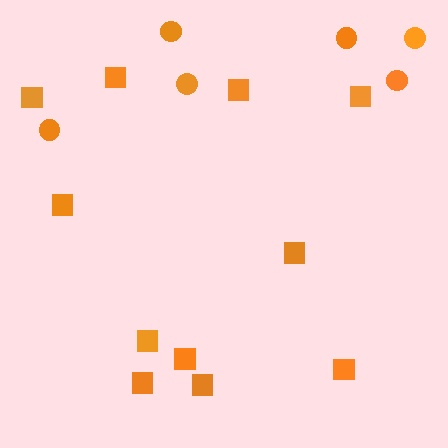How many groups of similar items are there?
There are 2 groups: one group of circles (6) and one group of squares (11).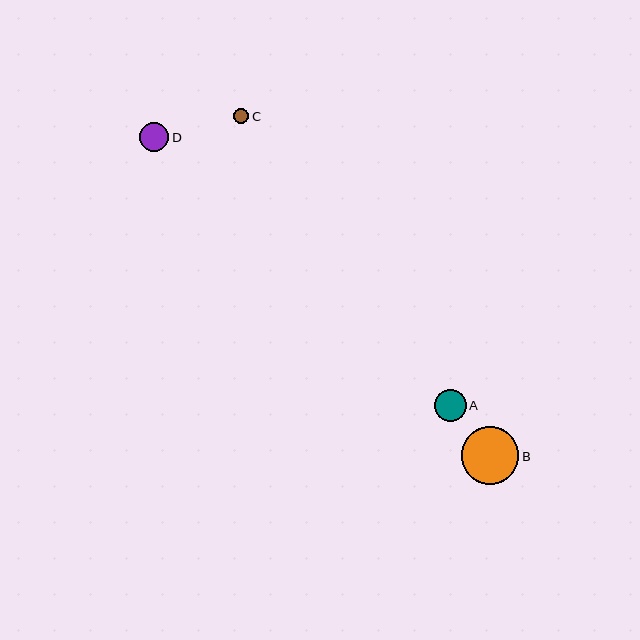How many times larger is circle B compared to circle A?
Circle B is approximately 1.8 times the size of circle A.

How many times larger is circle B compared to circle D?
Circle B is approximately 2.0 times the size of circle D.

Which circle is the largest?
Circle B is the largest with a size of approximately 57 pixels.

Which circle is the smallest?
Circle C is the smallest with a size of approximately 15 pixels.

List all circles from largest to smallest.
From largest to smallest: B, A, D, C.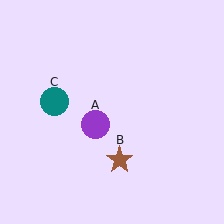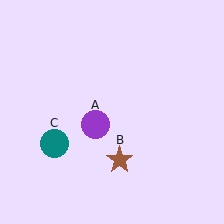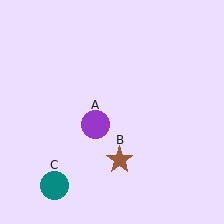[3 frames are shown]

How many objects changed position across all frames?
1 object changed position: teal circle (object C).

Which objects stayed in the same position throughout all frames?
Purple circle (object A) and brown star (object B) remained stationary.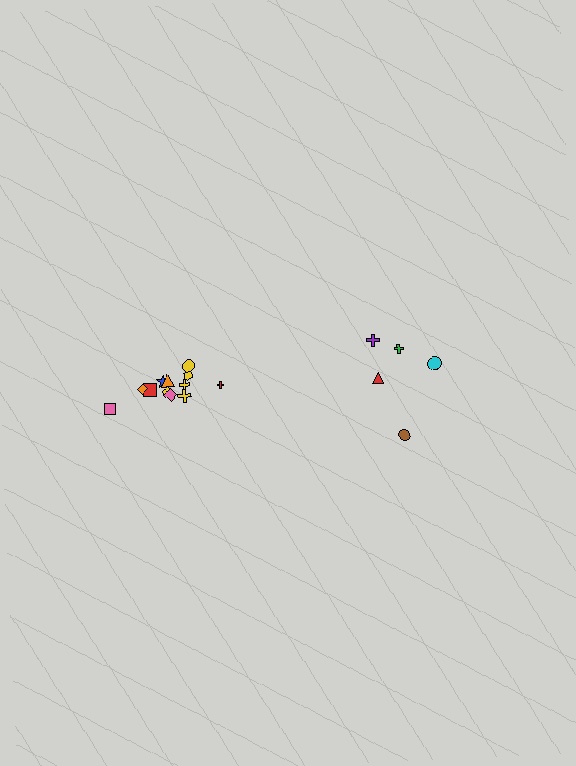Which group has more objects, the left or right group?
The left group.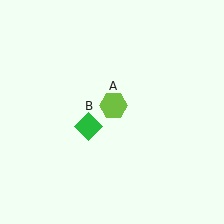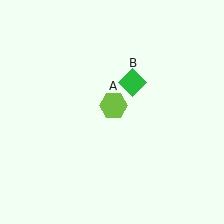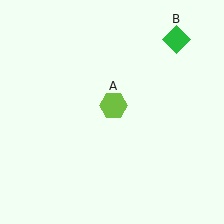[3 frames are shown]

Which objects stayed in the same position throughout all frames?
Lime hexagon (object A) remained stationary.